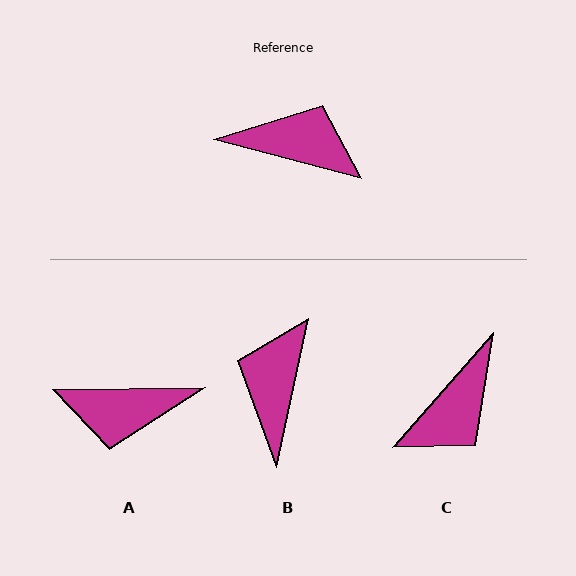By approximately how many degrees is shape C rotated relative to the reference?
Approximately 117 degrees clockwise.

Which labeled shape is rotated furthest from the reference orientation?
A, about 164 degrees away.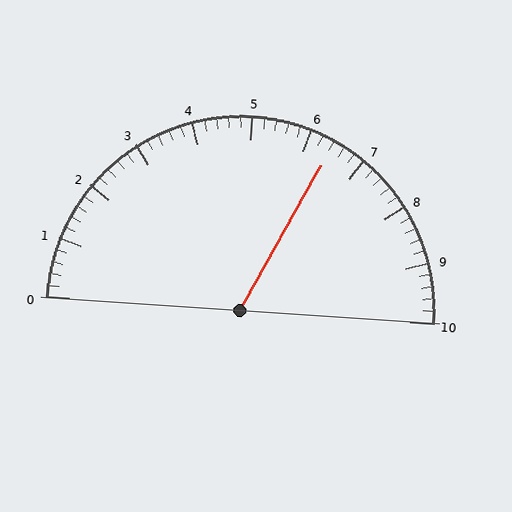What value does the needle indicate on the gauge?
The needle indicates approximately 6.4.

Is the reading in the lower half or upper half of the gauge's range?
The reading is in the upper half of the range (0 to 10).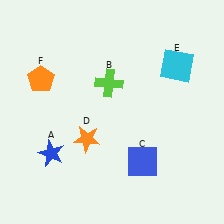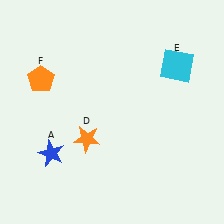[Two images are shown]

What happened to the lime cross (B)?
The lime cross (B) was removed in Image 2. It was in the top-left area of Image 1.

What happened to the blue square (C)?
The blue square (C) was removed in Image 2. It was in the bottom-right area of Image 1.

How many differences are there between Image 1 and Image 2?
There are 2 differences between the two images.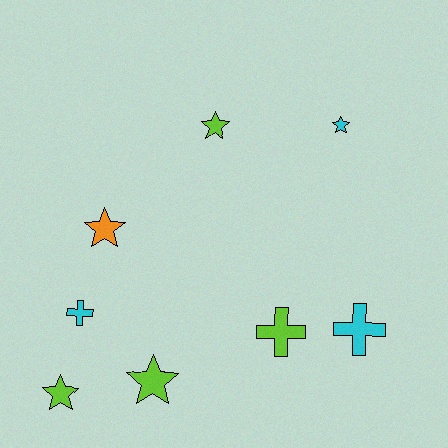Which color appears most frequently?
Lime, with 4 objects.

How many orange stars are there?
There is 1 orange star.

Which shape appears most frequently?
Star, with 5 objects.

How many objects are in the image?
There are 8 objects.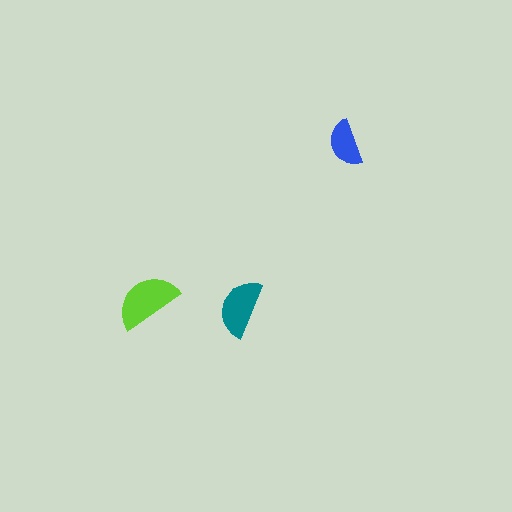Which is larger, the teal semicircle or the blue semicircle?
The teal one.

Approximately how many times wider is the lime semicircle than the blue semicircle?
About 1.5 times wider.